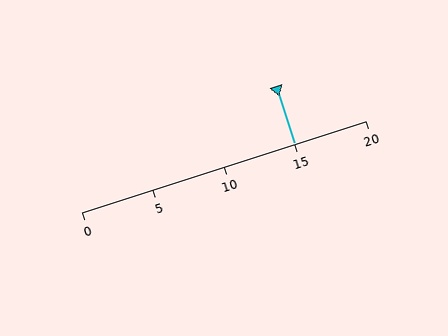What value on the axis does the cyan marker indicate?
The marker indicates approximately 15.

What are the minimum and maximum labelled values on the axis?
The axis runs from 0 to 20.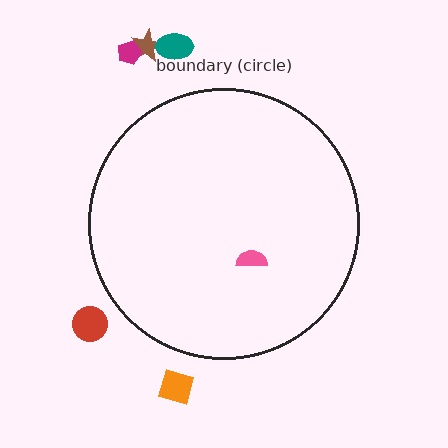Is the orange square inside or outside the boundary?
Outside.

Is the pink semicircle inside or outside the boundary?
Inside.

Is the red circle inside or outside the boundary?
Outside.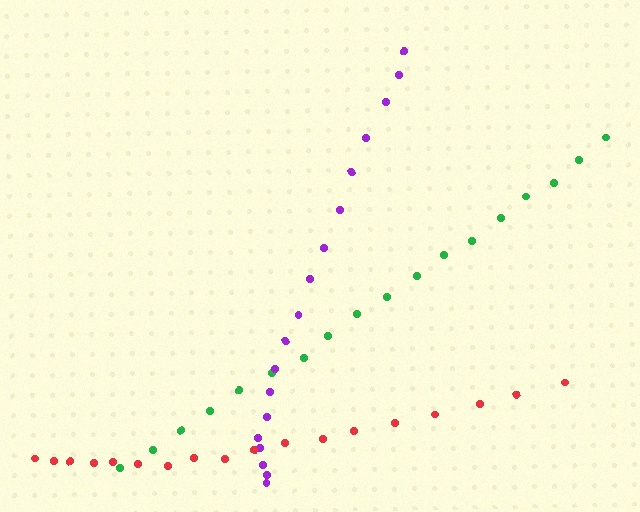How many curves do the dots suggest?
There are 3 distinct paths.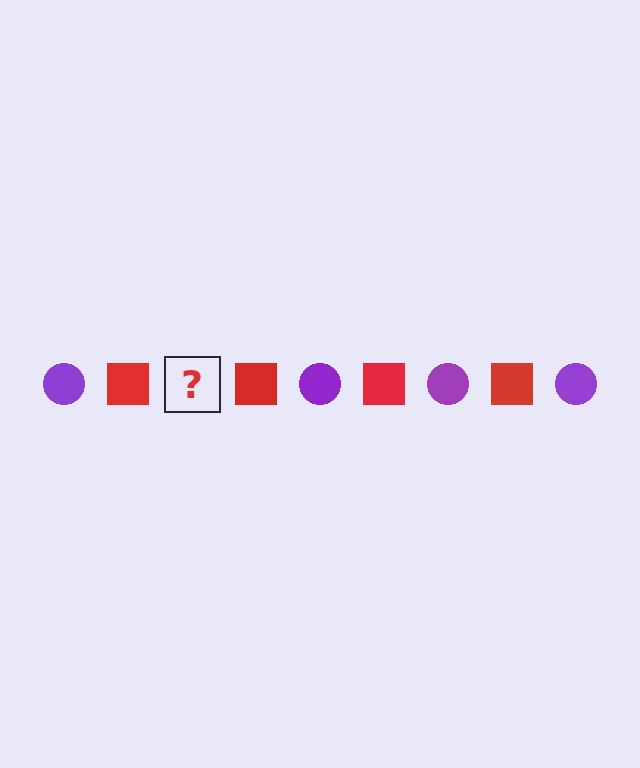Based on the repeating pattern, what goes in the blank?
The blank should be a purple circle.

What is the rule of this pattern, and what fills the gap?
The rule is that the pattern alternates between purple circle and red square. The gap should be filled with a purple circle.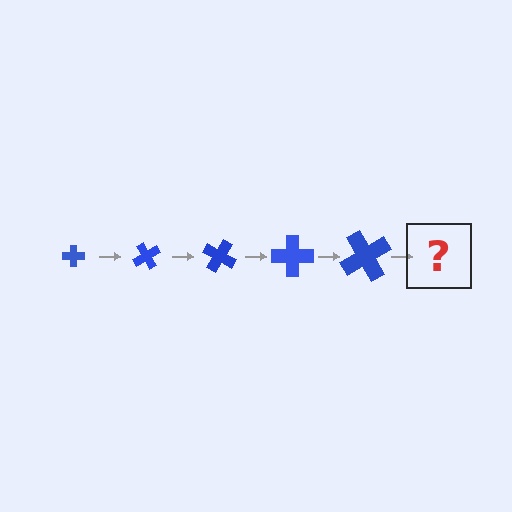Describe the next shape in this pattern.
It should be a cross, larger than the previous one and rotated 300 degrees from the start.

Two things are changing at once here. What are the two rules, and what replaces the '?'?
The two rules are that the cross grows larger each step and it rotates 60 degrees each step. The '?' should be a cross, larger than the previous one and rotated 300 degrees from the start.